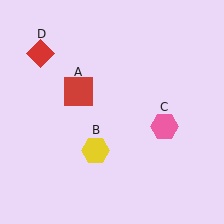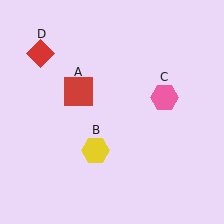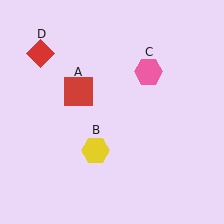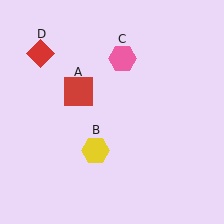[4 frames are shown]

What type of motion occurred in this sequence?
The pink hexagon (object C) rotated counterclockwise around the center of the scene.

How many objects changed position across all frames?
1 object changed position: pink hexagon (object C).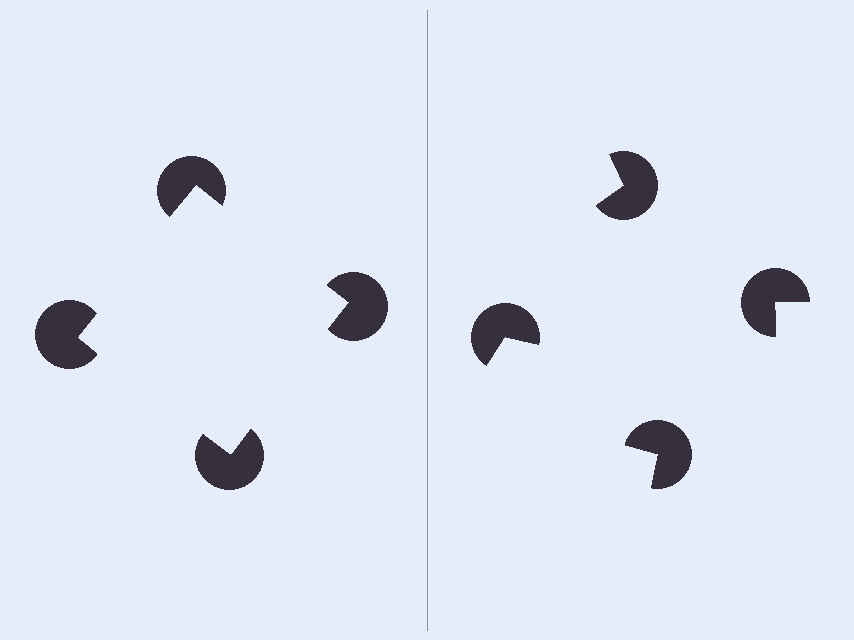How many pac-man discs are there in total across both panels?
8 — 4 on each side.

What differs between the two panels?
The pac-man discs are positioned identically on both sides; only the wedge orientations differ. On the left they align to a square; on the right they are misaligned.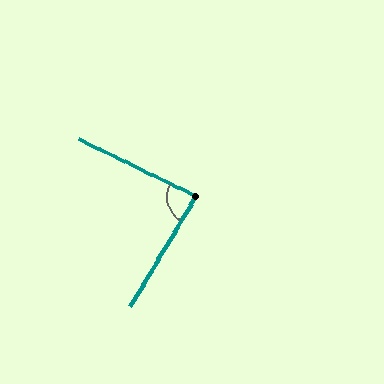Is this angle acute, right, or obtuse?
It is approximately a right angle.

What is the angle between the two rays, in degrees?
Approximately 85 degrees.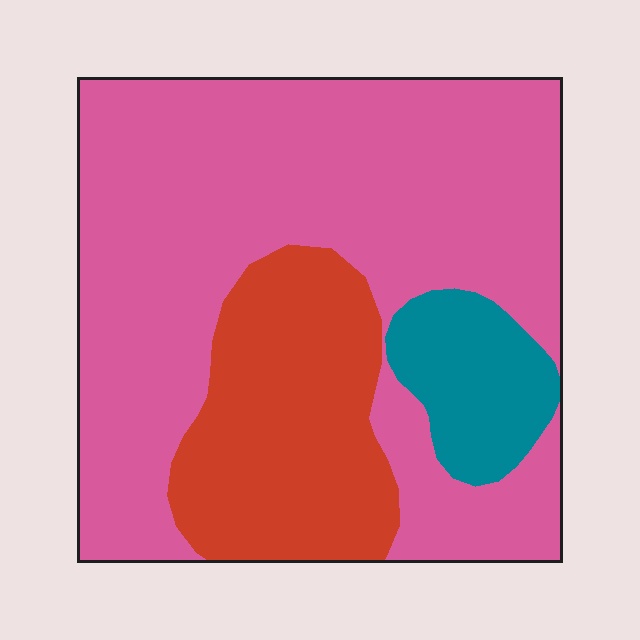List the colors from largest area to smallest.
From largest to smallest: pink, red, teal.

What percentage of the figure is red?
Red covers around 25% of the figure.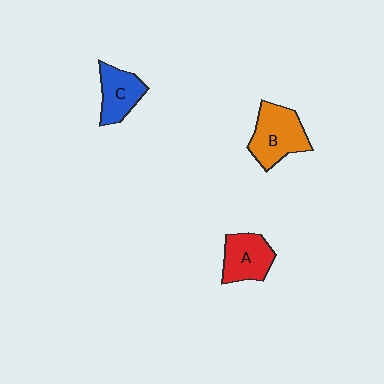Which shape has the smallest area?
Shape C (blue).